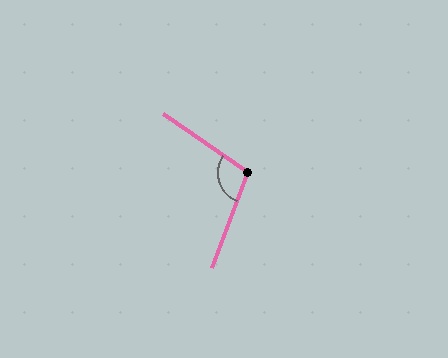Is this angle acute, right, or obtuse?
It is obtuse.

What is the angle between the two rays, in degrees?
Approximately 104 degrees.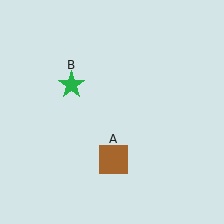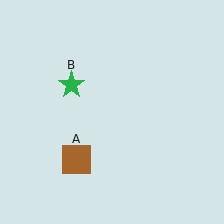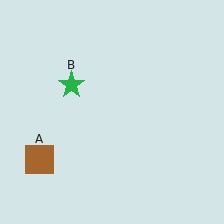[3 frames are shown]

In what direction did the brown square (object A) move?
The brown square (object A) moved left.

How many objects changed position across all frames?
1 object changed position: brown square (object A).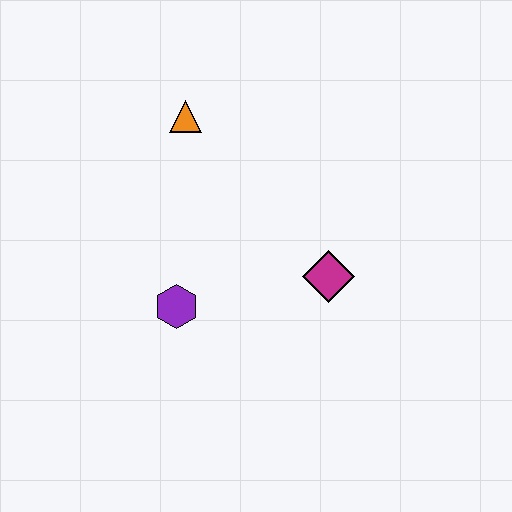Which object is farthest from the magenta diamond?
The orange triangle is farthest from the magenta diamond.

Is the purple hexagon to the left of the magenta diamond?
Yes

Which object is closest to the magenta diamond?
The purple hexagon is closest to the magenta diamond.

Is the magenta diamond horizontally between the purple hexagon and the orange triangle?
No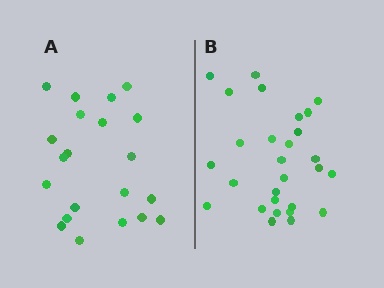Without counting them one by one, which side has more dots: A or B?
Region B (the right region) has more dots.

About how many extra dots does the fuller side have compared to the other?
Region B has roughly 8 or so more dots than region A.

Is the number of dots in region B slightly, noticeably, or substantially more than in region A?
Region B has noticeably more, but not dramatically so. The ratio is roughly 1.3 to 1.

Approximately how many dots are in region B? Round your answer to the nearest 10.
About 30 dots. (The exact count is 28, which rounds to 30.)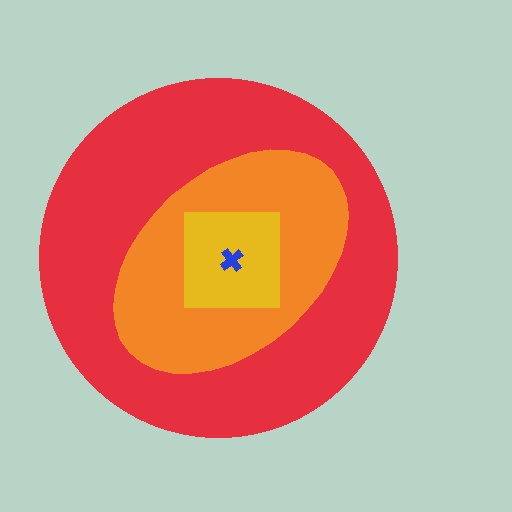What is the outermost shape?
The red circle.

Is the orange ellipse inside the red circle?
Yes.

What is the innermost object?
The blue cross.